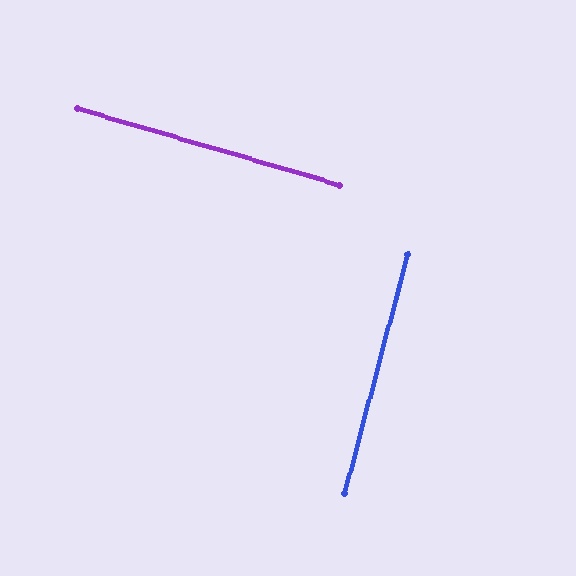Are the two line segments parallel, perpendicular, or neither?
Perpendicular — they meet at approximately 88°.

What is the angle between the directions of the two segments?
Approximately 88 degrees.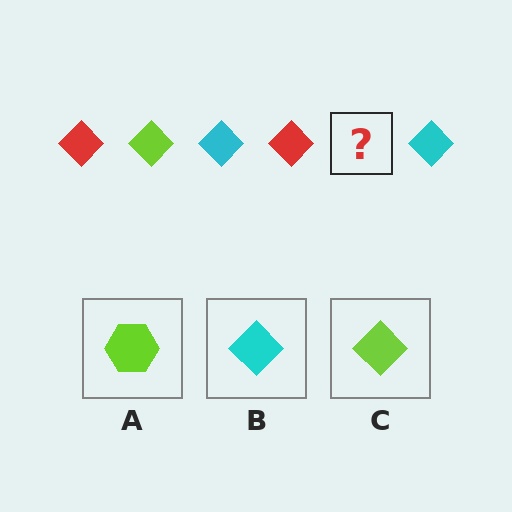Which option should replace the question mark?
Option C.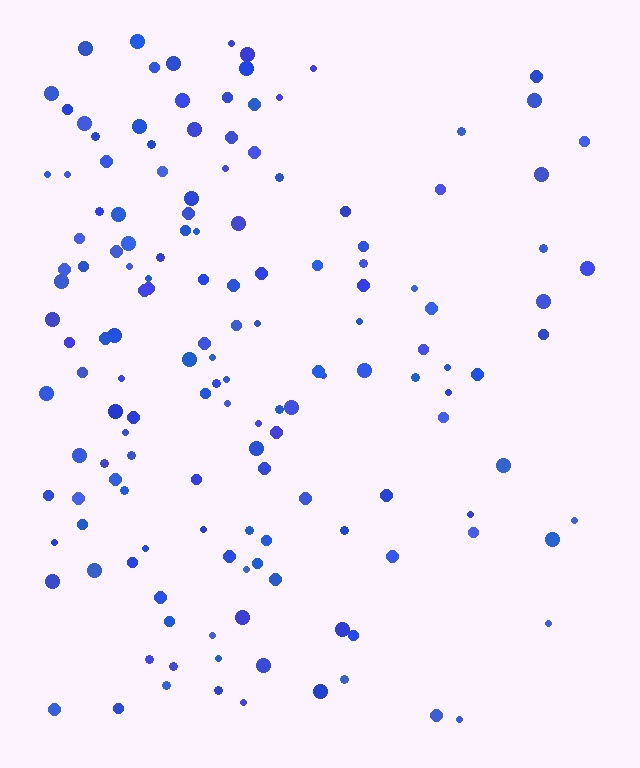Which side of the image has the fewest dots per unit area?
The right.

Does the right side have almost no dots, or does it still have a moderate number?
Still a moderate number, just noticeably fewer than the left.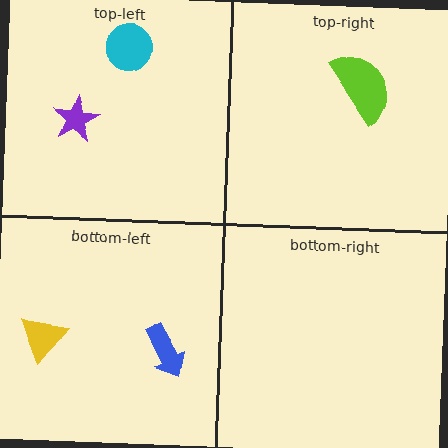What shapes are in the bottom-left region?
The blue arrow, the yellow triangle.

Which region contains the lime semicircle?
The top-right region.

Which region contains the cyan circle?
The top-left region.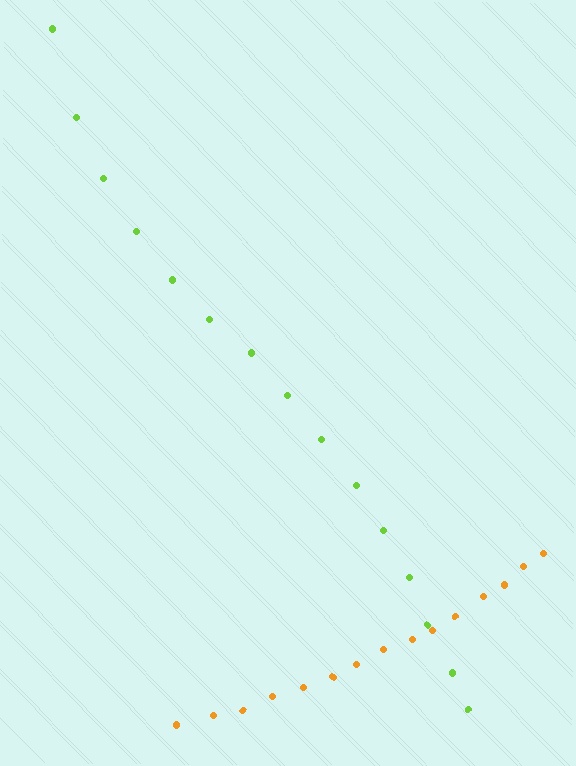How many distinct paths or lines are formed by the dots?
There are 2 distinct paths.